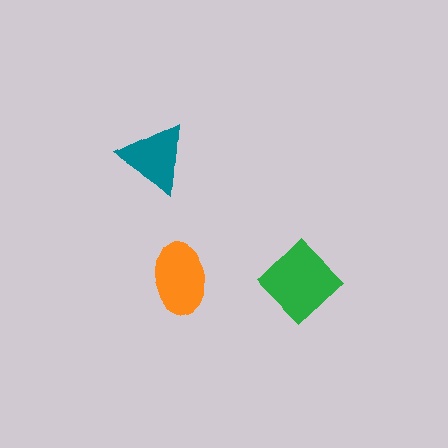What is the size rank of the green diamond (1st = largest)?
1st.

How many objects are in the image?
There are 3 objects in the image.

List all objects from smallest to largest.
The teal triangle, the orange ellipse, the green diamond.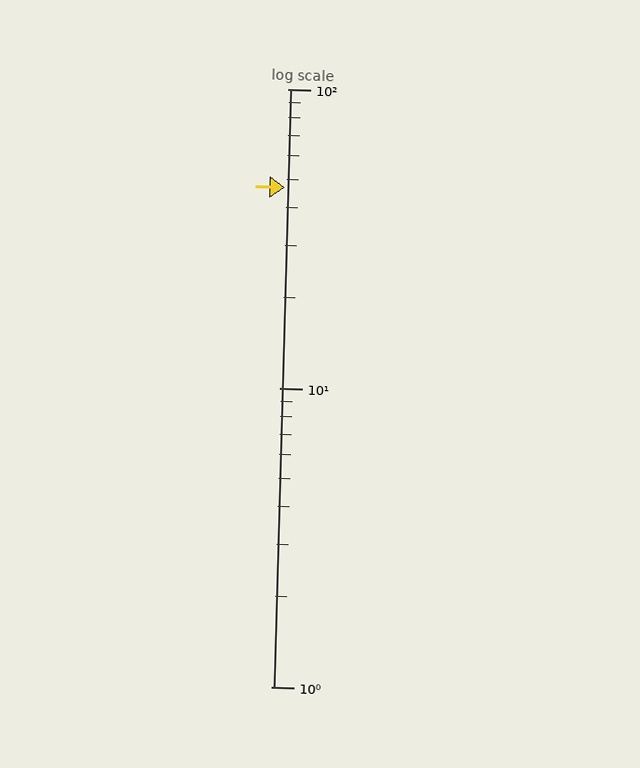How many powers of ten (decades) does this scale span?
The scale spans 2 decades, from 1 to 100.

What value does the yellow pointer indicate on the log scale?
The pointer indicates approximately 47.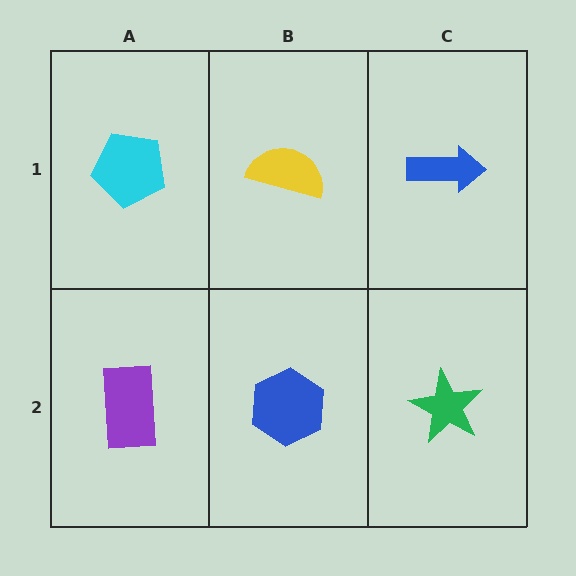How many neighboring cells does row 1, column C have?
2.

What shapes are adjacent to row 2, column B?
A yellow semicircle (row 1, column B), a purple rectangle (row 2, column A), a green star (row 2, column C).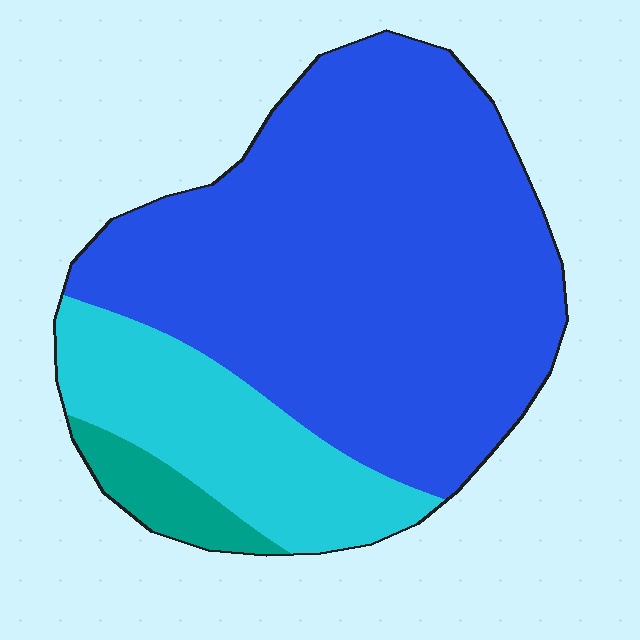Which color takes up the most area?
Blue, at roughly 70%.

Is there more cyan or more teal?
Cyan.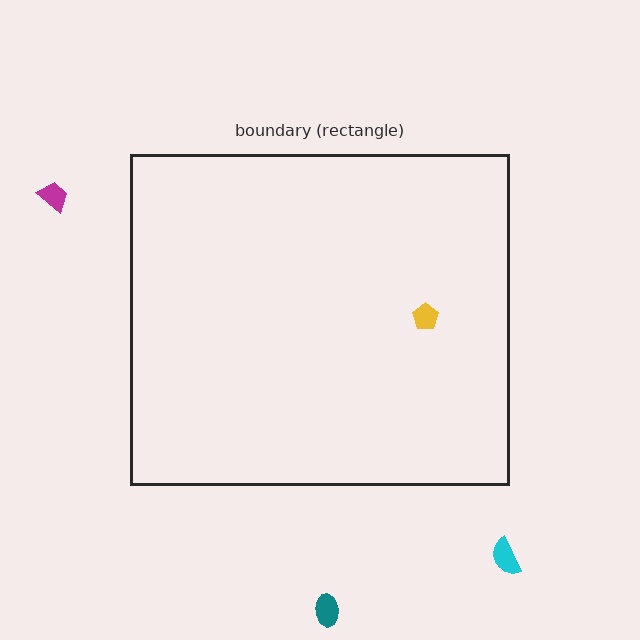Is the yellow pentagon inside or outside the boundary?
Inside.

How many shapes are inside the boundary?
1 inside, 3 outside.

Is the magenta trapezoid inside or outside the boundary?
Outside.